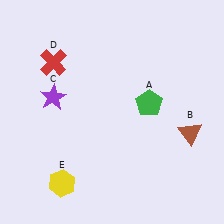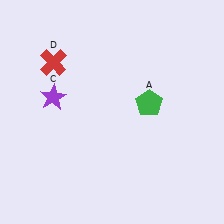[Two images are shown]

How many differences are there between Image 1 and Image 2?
There are 2 differences between the two images.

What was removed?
The yellow hexagon (E), the brown triangle (B) were removed in Image 2.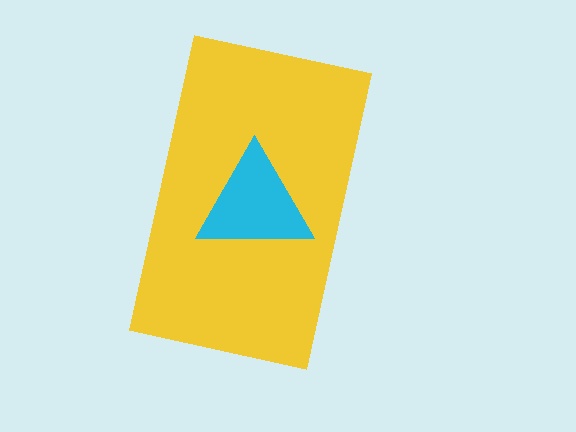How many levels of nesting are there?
2.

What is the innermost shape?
The cyan triangle.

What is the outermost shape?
The yellow rectangle.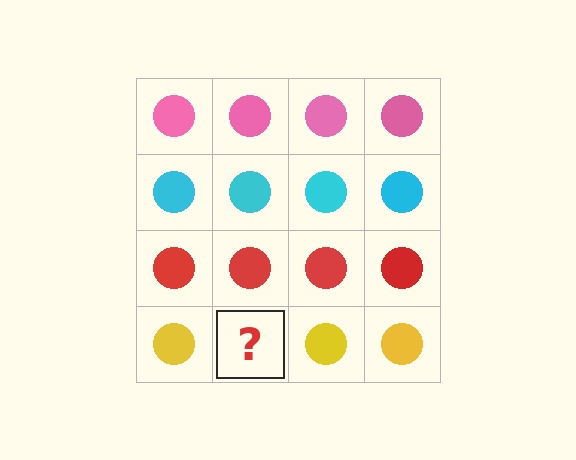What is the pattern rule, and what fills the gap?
The rule is that each row has a consistent color. The gap should be filled with a yellow circle.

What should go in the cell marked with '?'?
The missing cell should contain a yellow circle.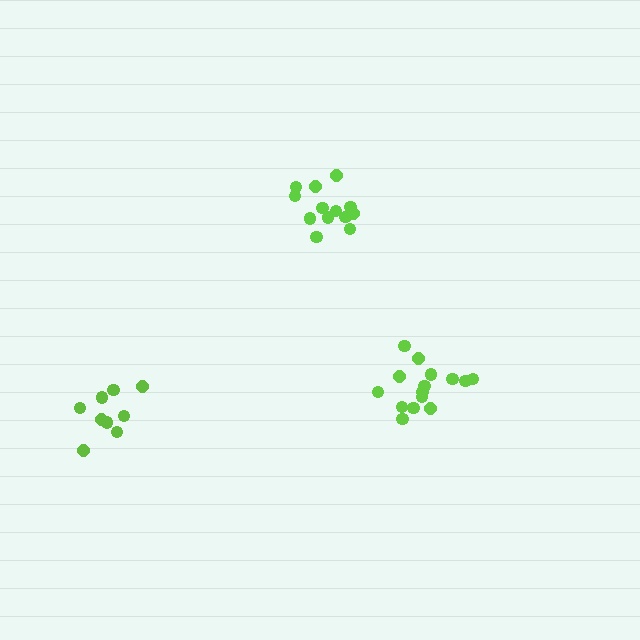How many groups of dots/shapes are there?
There are 3 groups.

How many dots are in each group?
Group 1: 13 dots, Group 2: 15 dots, Group 3: 9 dots (37 total).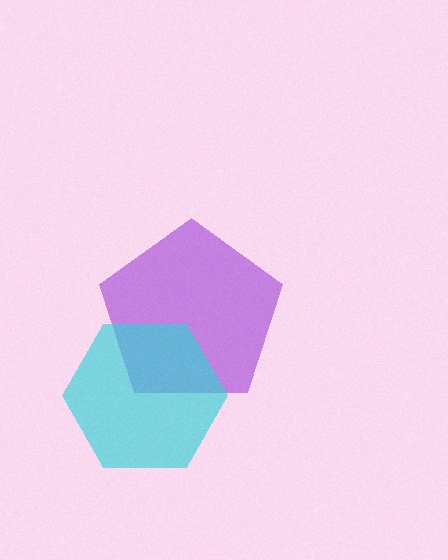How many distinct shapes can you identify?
There are 2 distinct shapes: a purple pentagon, a cyan hexagon.